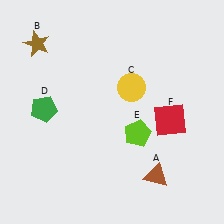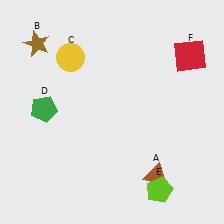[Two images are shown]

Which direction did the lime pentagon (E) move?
The lime pentagon (E) moved down.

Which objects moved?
The objects that moved are: the yellow circle (C), the lime pentagon (E), the red square (F).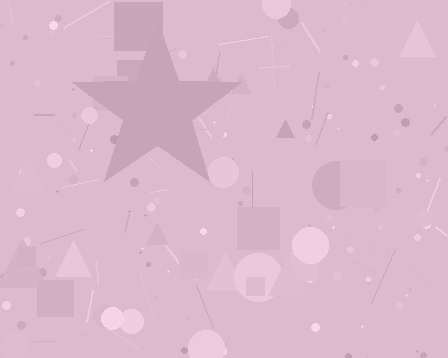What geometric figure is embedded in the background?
A star is embedded in the background.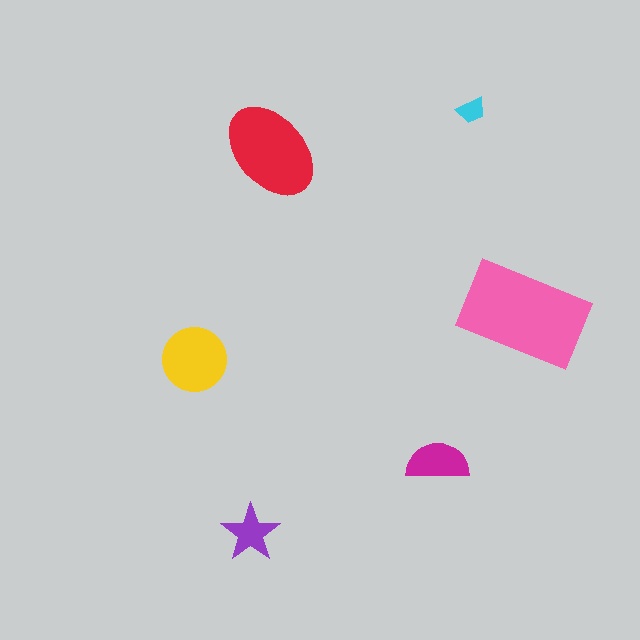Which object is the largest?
The pink rectangle.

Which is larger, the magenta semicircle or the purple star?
The magenta semicircle.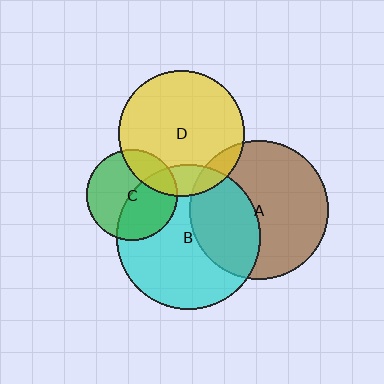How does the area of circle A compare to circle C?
Approximately 2.3 times.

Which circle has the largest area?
Circle B (cyan).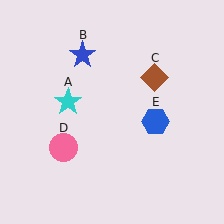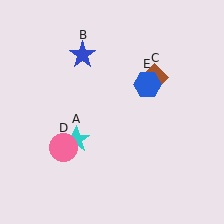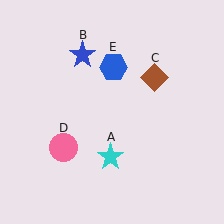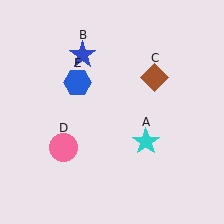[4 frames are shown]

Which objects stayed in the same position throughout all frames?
Blue star (object B) and brown diamond (object C) and pink circle (object D) remained stationary.